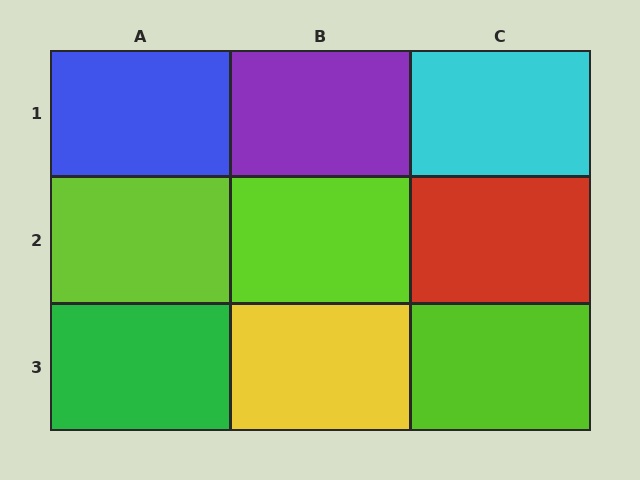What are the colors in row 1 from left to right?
Blue, purple, cyan.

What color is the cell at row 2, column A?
Lime.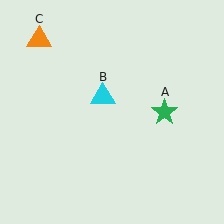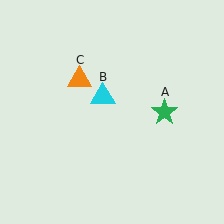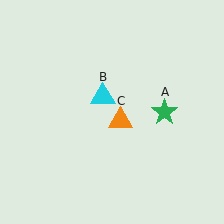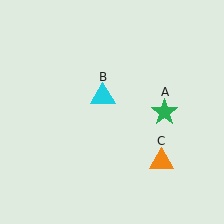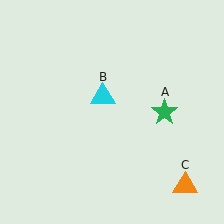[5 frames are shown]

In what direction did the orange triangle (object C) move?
The orange triangle (object C) moved down and to the right.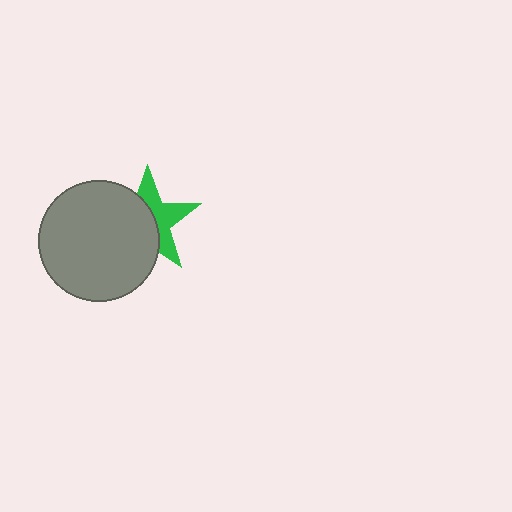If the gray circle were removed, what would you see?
You would see the complete green star.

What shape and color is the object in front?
The object in front is a gray circle.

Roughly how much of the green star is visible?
About half of it is visible (roughly 46%).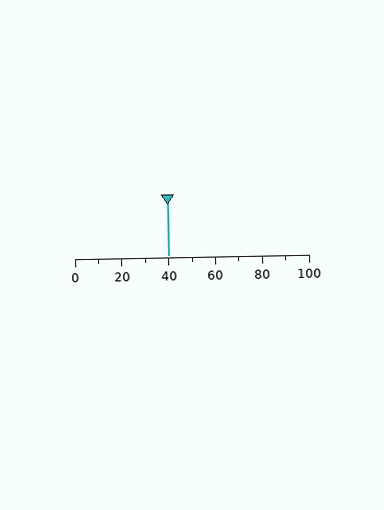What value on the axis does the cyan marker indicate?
The marker indicates approximately 40.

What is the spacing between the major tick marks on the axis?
The major ticks are spaced 20 apart.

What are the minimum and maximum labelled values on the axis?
The axis runs from 0 to 100.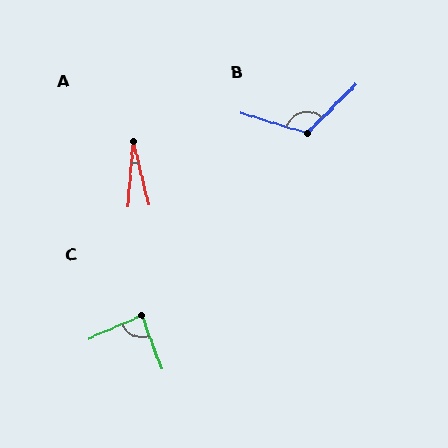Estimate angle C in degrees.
Approximately 87 degrees.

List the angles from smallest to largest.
A (18°), C (87°), B (118°).